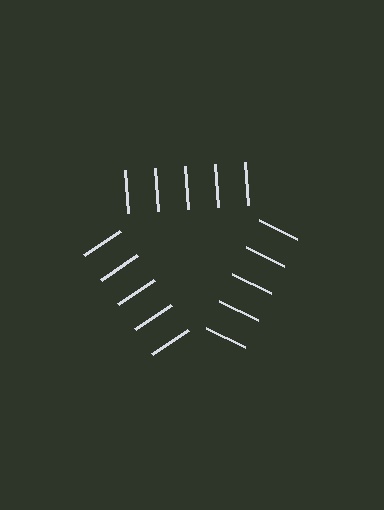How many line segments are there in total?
15 — 5 along each of the 3 edges.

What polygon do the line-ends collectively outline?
An illusory triangle — the line segments terminate on its edges but no continuous stroke is drawn.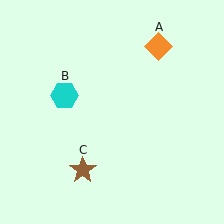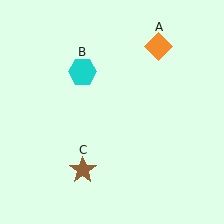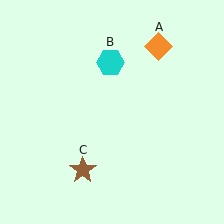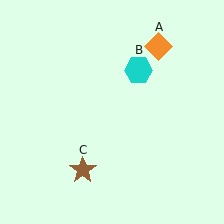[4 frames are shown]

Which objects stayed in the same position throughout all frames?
Orange diamond (object A) and brown star (object C) remained stationary.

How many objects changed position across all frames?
1 object changed position: cyan hexagon (object B).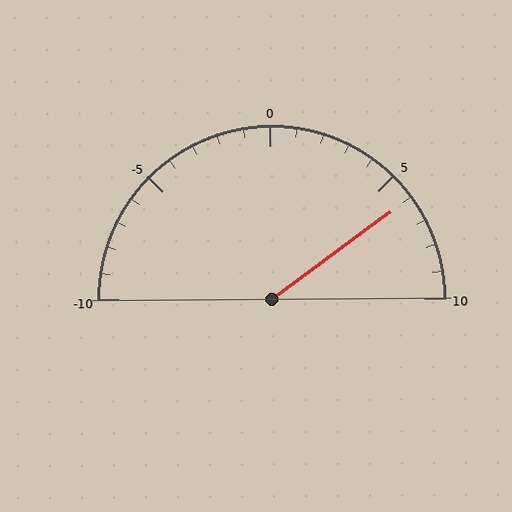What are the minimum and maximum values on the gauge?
The gauge ranges from -10 to 10.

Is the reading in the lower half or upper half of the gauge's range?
The reading is in the upper half of the range (-10 to 10).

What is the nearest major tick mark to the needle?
The nearest major tick mark is 5.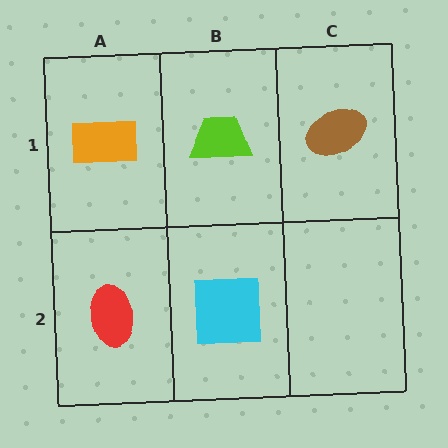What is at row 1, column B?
A lime trapezoid.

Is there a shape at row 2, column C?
No, that cell is empty.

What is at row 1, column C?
A brown ellipse.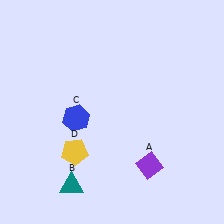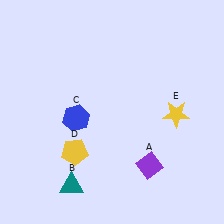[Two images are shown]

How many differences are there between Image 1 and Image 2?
There is 1 difference between the two images.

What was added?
A yellow star (E) was added in Image 2.